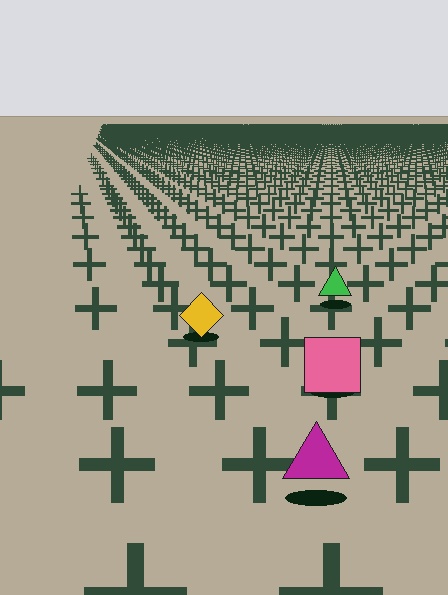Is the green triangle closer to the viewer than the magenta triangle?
No. The magenta triangle is closer — you can tell from the texture gradient: the ground texture is coarser near it.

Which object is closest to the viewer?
The magenta triangle is closest. The texture marks near it are larger and more spread out.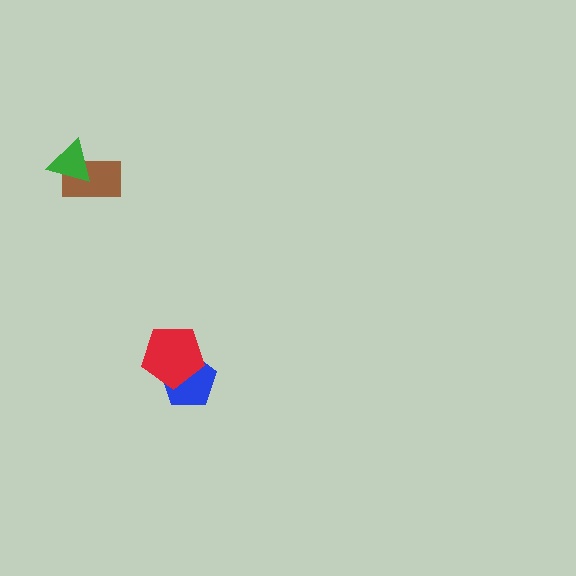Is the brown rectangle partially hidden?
Yes, it is partially covered by another shape.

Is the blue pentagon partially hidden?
Yes, it is partially covered by another shape.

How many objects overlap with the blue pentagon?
1 object overlaps with the blue pentagon.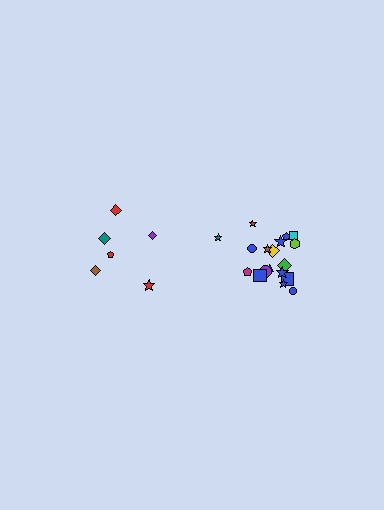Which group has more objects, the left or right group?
The right group.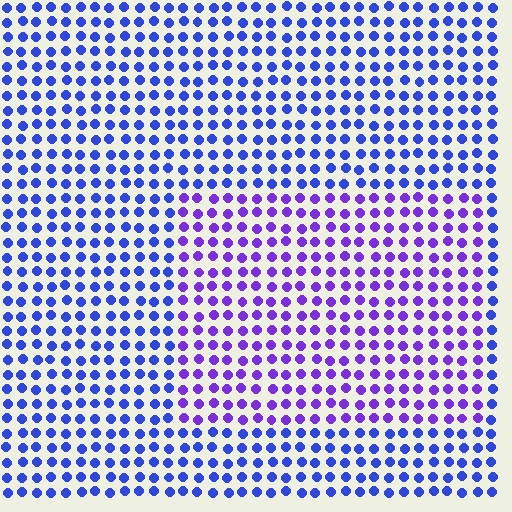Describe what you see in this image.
The image is filled with small blue elements in a uniform arrangement. A rectangle-shaped region is visible where the elements are tinted to a slightly different hue, forming a subtle color boundary.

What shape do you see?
I see a rectangle.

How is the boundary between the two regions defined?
The boundary is defined purely by a slight shift in hue (about 35 degrees). Spacing, size, and orientation are identical on both sides.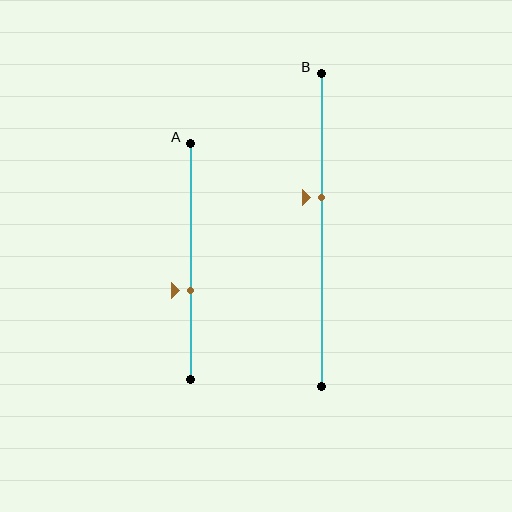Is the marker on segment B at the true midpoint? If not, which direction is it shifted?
No, the marker on segment B is shifted upward by about 10% of the segment length.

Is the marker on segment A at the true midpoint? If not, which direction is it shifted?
No, the marker on segment A is shifted downward by about 12% of the segment length.